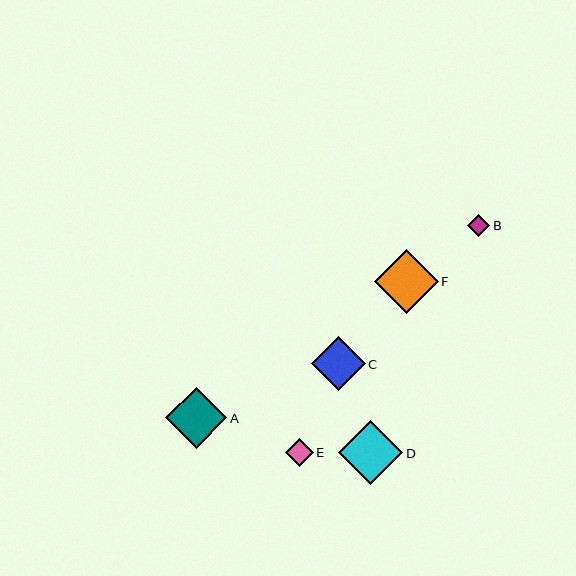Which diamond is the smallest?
Diamond B is the smallest with a size of approximately 23 pixels.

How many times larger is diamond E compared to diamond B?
Diamond E is approximately 1.2 times the size of diamond B.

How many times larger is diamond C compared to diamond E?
Diamond C is approximately 2.0 times the size of diamond E.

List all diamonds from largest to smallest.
From largest to smallest: D, F, A, C, E, B.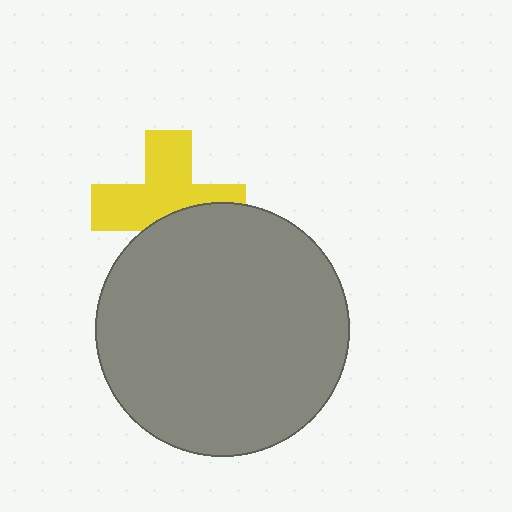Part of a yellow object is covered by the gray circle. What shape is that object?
It is a cross.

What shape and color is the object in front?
The object in front is a gray circle.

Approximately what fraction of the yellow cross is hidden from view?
Roughly 39% of the yellow cross is hidden behind the gray circle.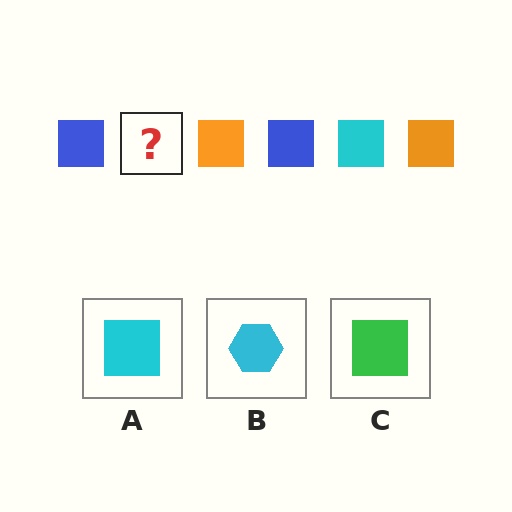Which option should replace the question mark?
Option A.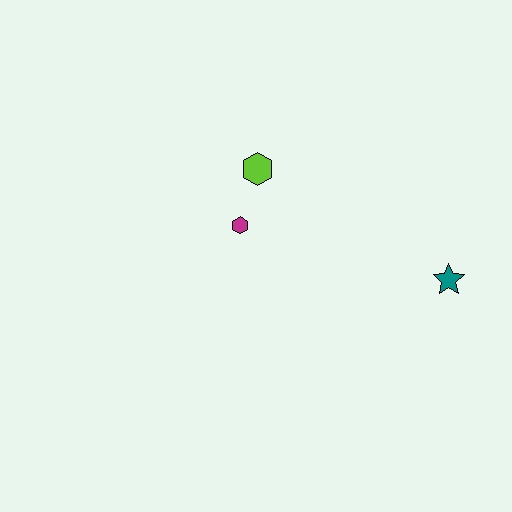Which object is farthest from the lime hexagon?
The teal star is farthest from the lime hexagon.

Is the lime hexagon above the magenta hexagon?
Yes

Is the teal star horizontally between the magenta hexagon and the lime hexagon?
No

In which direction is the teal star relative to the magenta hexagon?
The teal star is to the right of the magenta hexagon.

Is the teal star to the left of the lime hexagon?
No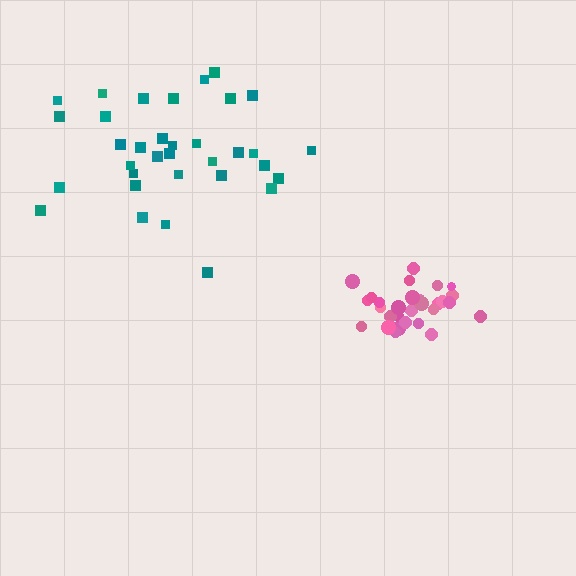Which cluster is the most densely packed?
Pink.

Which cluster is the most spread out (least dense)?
Teal.